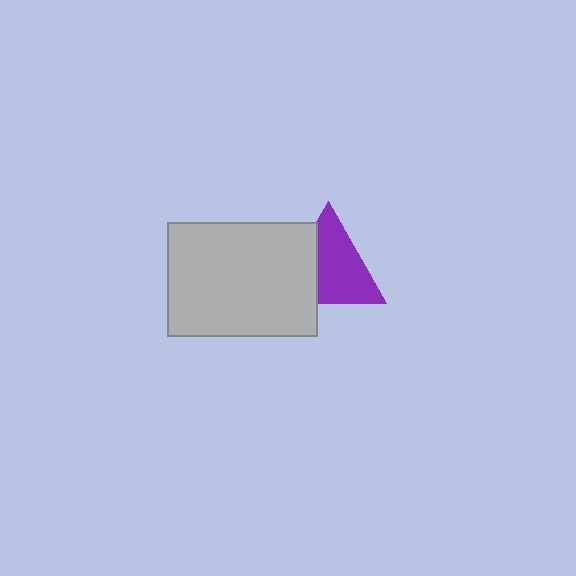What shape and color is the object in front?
The object in front is a light gray rectangle.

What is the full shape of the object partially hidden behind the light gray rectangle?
The partially hidden object is a purple triangle.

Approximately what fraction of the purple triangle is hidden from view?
Roughly 33% of the purple triangle is hidden behind the light gray rectangle.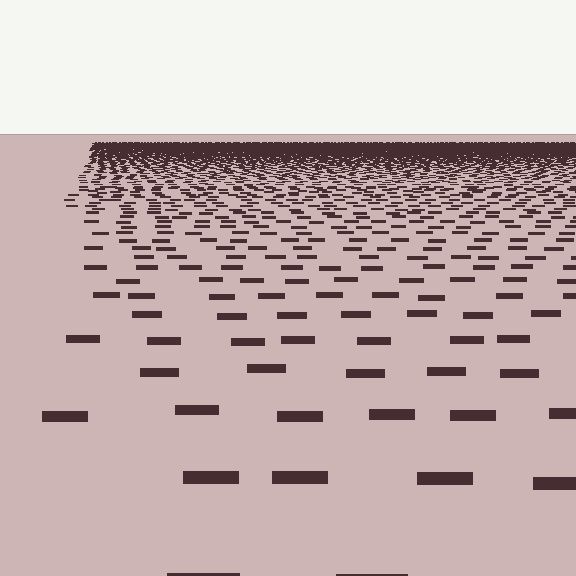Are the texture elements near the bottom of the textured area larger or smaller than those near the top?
Larger. Near the bottom, elements are closer to the viewer and appear at a bigger on-screen size.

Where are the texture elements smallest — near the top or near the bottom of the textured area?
Near the top.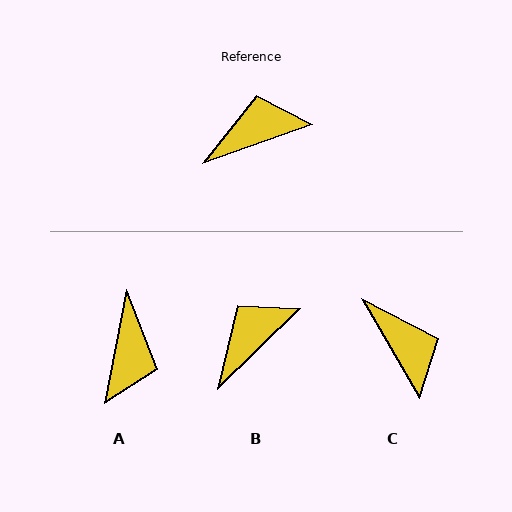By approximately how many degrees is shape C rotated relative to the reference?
Approximately 80 degrees clockwise.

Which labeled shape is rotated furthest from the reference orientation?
A, about 121 degrees away.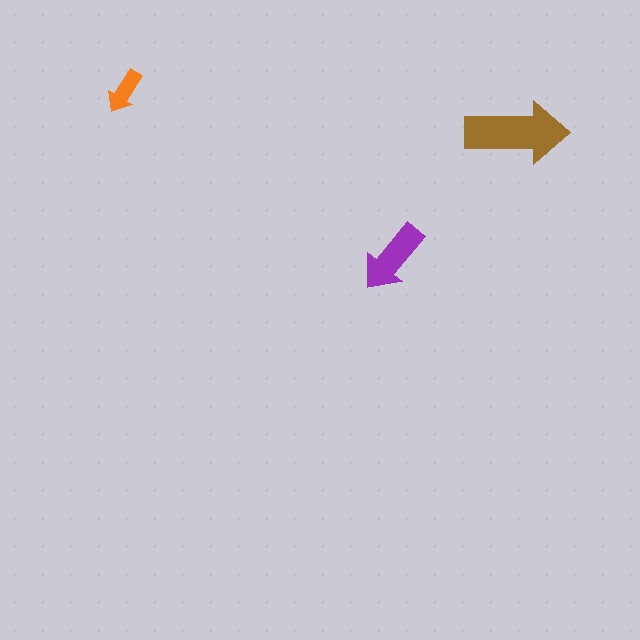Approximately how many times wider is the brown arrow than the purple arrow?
About 1.5 times wider.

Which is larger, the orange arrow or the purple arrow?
The purple one.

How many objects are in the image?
There are 3 objects in the image.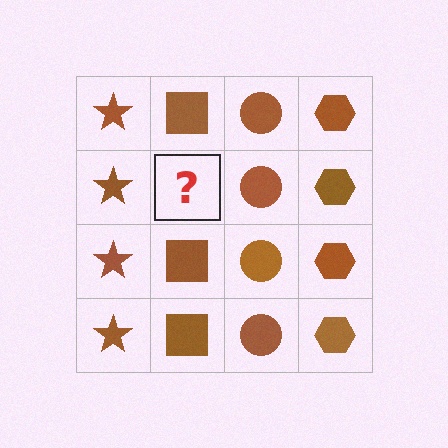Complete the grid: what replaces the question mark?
The question mark should be replaced with a brown square.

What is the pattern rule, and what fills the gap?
The rule is that each column has a consistent shape. The gap should be filled with a brown square.